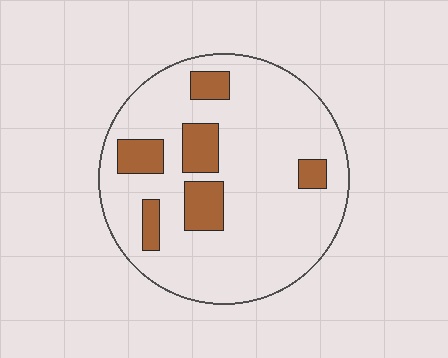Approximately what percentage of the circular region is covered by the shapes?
Approximately 15%.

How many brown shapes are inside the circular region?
6.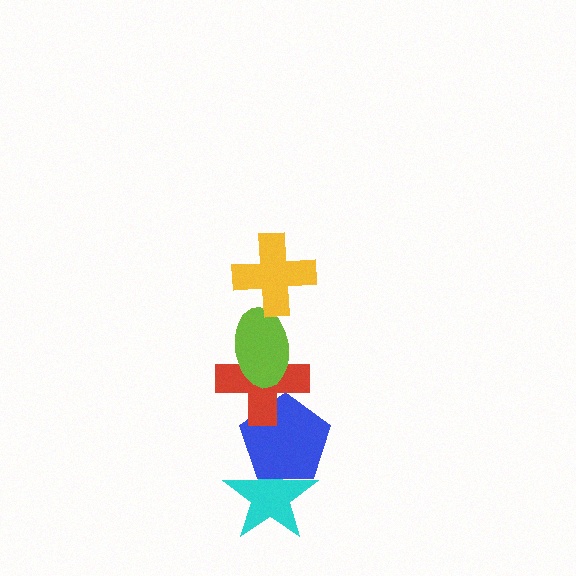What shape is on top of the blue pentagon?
The red cross is on top of the blue pentagon.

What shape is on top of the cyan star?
The blue pentagon is on top of the cyan star.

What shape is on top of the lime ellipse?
The yellow cross is on top of the lime ellipse.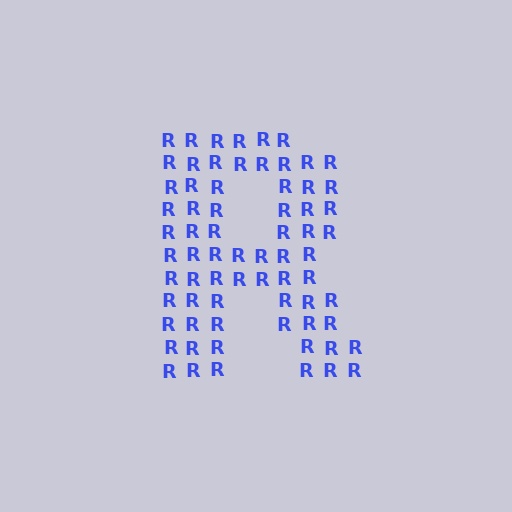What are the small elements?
The small elements are letter R's.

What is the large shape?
The large shape is the letter R.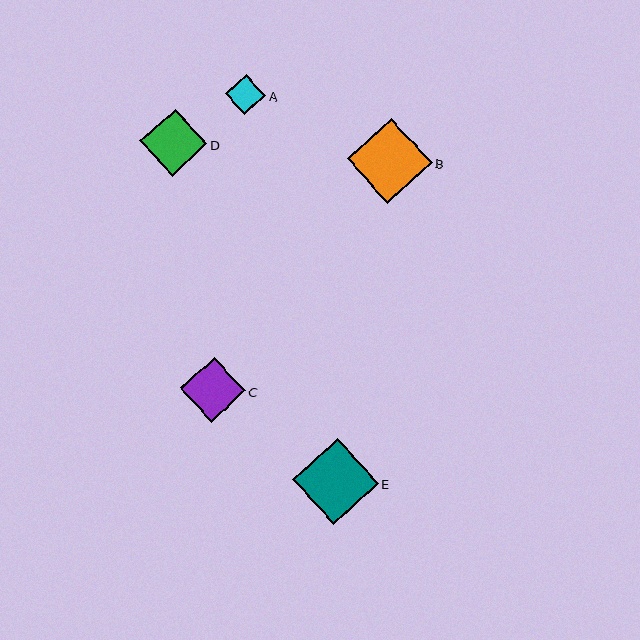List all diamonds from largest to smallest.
From largest to smallest: E, B, D, C, A.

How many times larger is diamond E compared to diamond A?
Diamond E is approximately 2.1 times the size of diamond A.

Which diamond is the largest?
Diamond E is the largest with a size of approximately 86 pixels.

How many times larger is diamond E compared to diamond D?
Diamond E is approximately 1.3 times the size of diamond D.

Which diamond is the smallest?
Diamond A is the smallest with a size of approximately 40 pixels.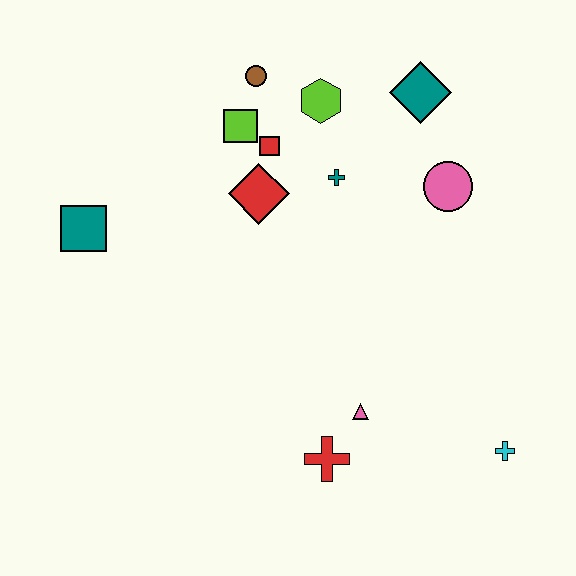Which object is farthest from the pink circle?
The teal square is farthest from the pink circle.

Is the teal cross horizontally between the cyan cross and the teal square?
Yes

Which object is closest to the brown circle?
The lime square is closest to the brown circle.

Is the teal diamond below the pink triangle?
No